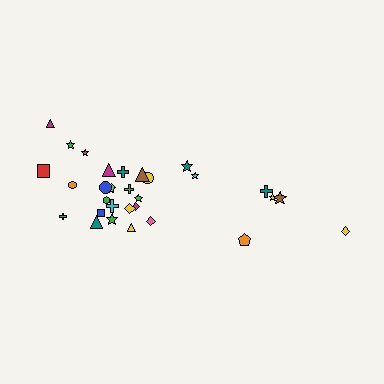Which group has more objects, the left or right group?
The left group.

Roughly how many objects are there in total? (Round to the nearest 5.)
Roughly 30 objects in total.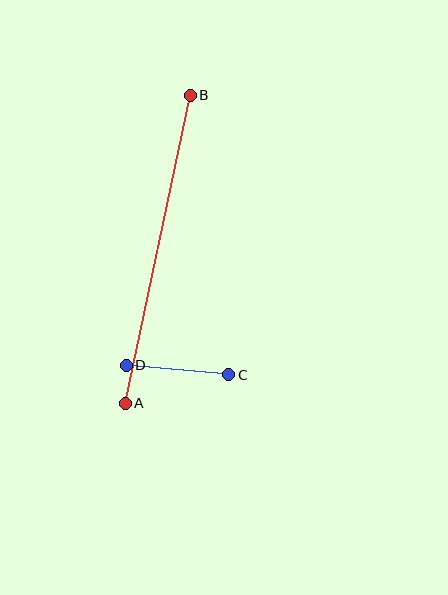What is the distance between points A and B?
The distance is approximately 315 pixels.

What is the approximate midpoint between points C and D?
The midpoint is at approximately (177, 370) pixels.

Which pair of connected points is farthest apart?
Points A and B are farthest apart.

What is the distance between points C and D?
The distance is approximately 103 pixels.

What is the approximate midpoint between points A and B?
The midpoint is at approximately (158, 249) pixels.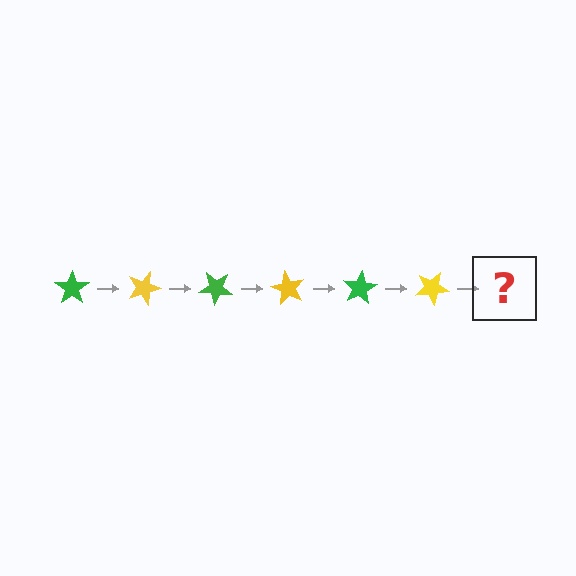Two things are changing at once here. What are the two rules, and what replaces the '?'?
The two rules are that it rotates 20 degrees each step and the color cycles through green and yellow. The '?' should be a green star, rotated 120 degrees from the start.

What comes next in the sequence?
The next element should be a green star, rotated 120 degrees from the start.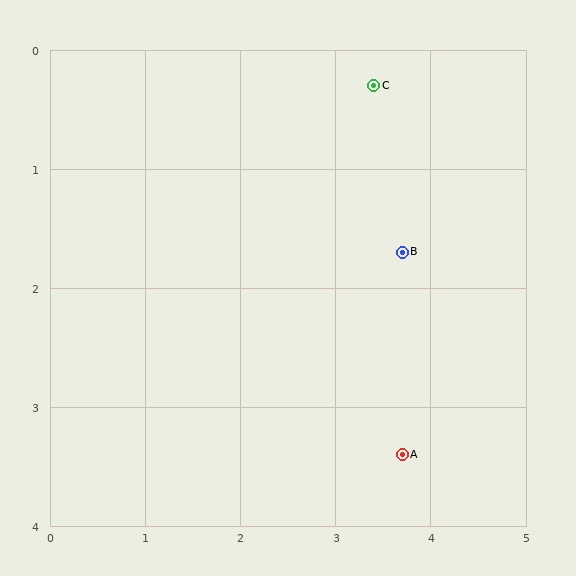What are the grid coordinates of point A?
Point A is at approximately (3.7, 3.4).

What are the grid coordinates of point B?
Point B is at approximately (3.7, 1.7).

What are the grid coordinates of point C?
Point C is at approximately (3.4, 0.3).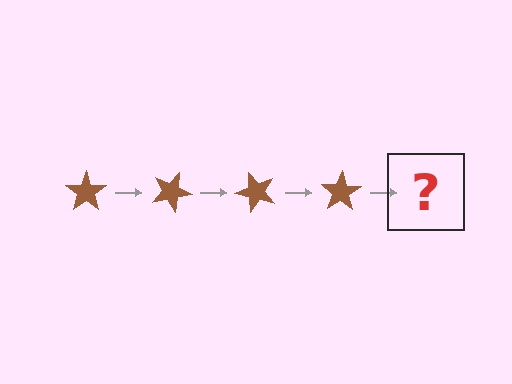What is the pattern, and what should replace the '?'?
The pattern is that the star rotates 25 degrees each step. The '?' should be a brown star rotated 100 degrees.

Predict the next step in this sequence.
The next step is a brown star rotated 100 degrees.